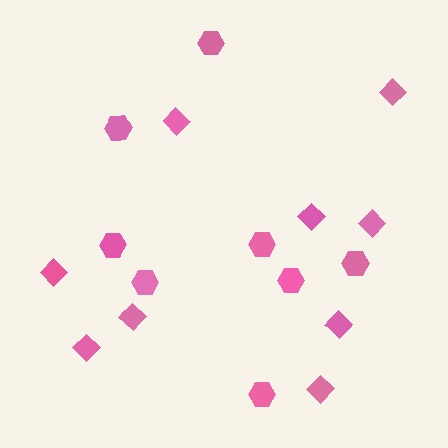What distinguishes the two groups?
There are 2 groups: one group of diamonds (9) and one group of hexagons (8).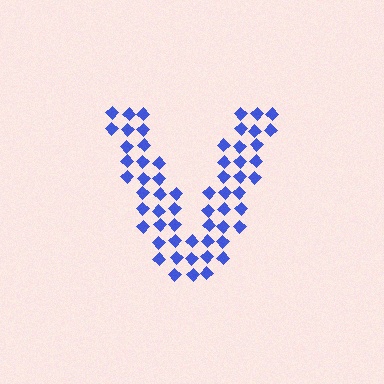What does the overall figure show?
The overall figure shows the letter V.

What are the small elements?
The small elements are diamonds.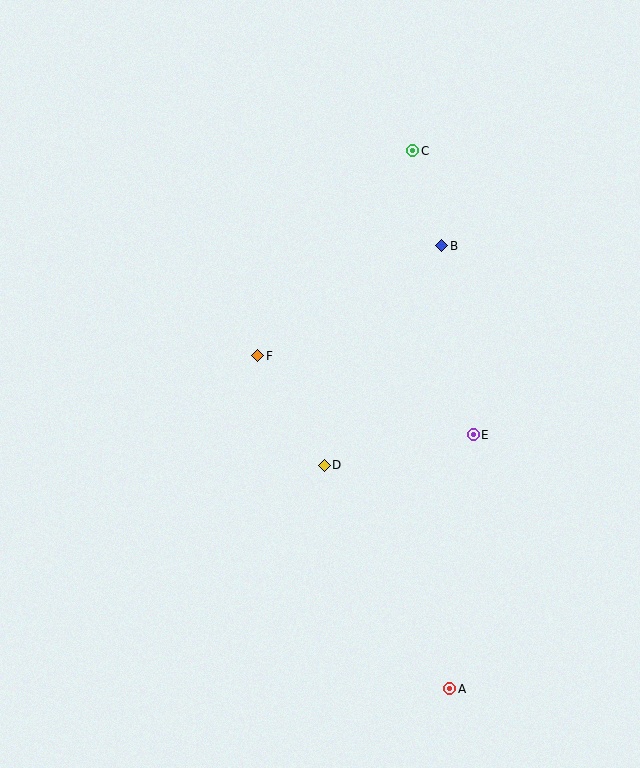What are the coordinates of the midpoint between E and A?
The midpoint between E and A is at (462, 562).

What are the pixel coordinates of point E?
Point E is at (473, 435).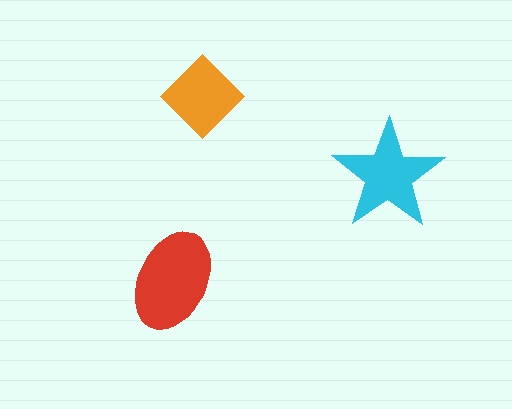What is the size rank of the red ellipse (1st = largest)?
1st.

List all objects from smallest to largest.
The orange diamond, the cyan star, the red ellipse.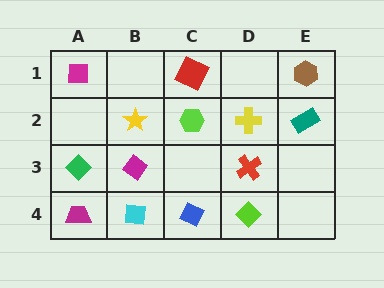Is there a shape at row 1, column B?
No, that cell is empty.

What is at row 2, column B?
A yellow star.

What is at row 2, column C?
A lime hexagon.